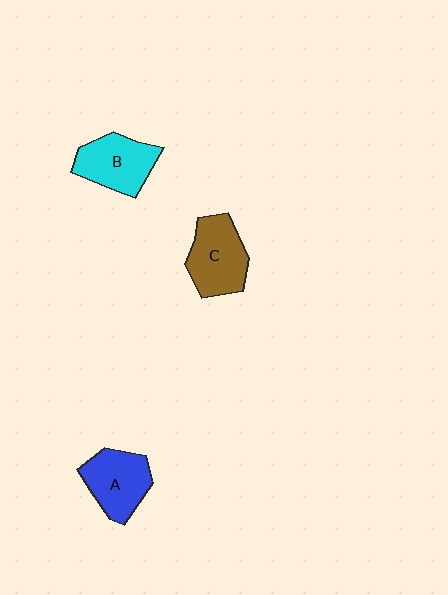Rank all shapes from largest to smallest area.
From largest to smallest: C (brown), B (cyan), A (blue).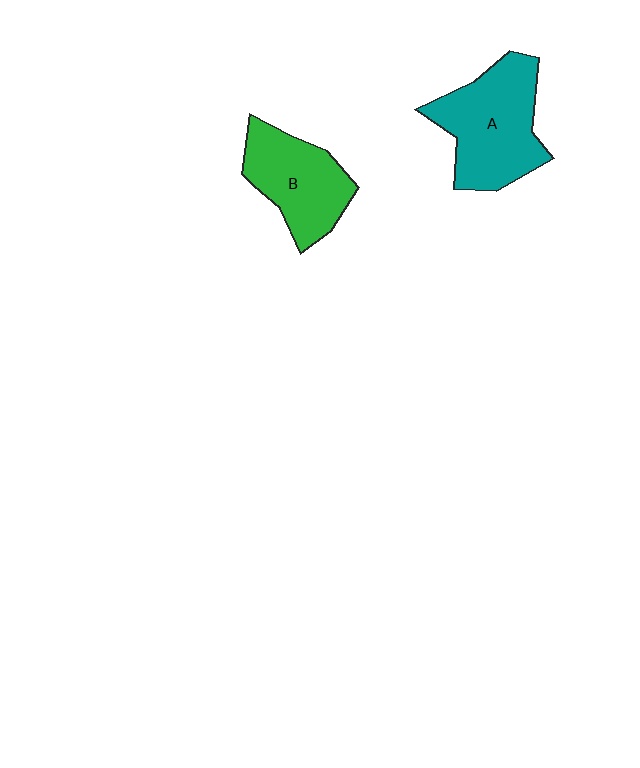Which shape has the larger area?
Shape A (teal).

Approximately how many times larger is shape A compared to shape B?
Approximately 1.3 times.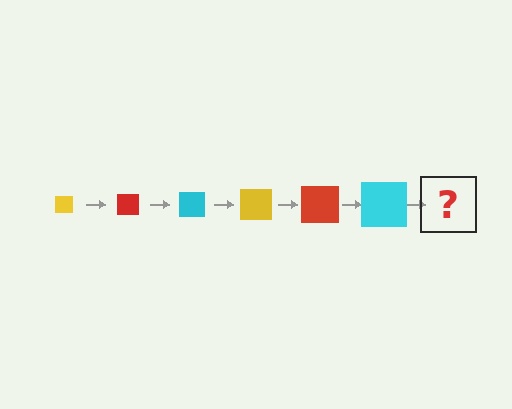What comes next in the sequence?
The next element should be a yellow square, larger than the previous one.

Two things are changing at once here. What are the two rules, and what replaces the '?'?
The two rules are that the square grows larger each step and the color cycles through yellow, red, and cyan. The '?' should be a yellow square, larger than the previous one.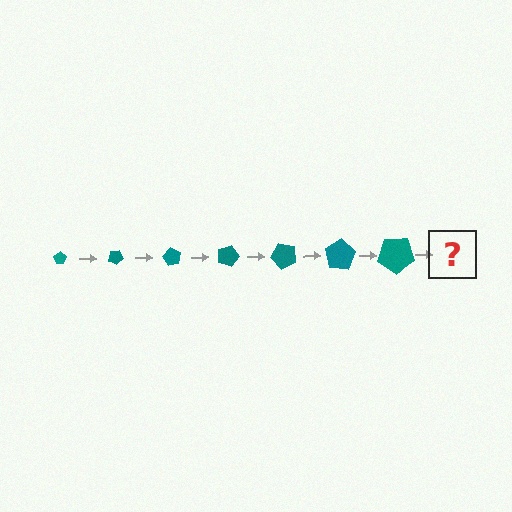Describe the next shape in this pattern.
It should be a pentagon, larger than the previous one and rotated 210 degrees from the start.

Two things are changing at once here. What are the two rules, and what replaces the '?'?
The two rules are that the pentagon grows larger each step and it rotates 30 degrees each step. The '?' should be a pentagon, larger than the previous one and rotated 210 degrees from the start.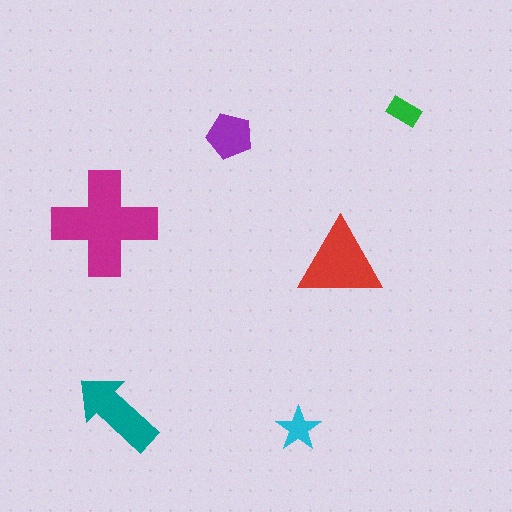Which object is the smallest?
The green rectangle.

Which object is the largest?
The magenta cross.